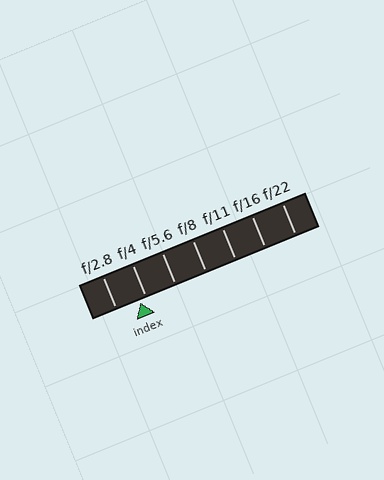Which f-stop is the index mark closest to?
The index mark is closest to f/4.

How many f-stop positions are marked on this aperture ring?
There are 7 f-stop positions marked.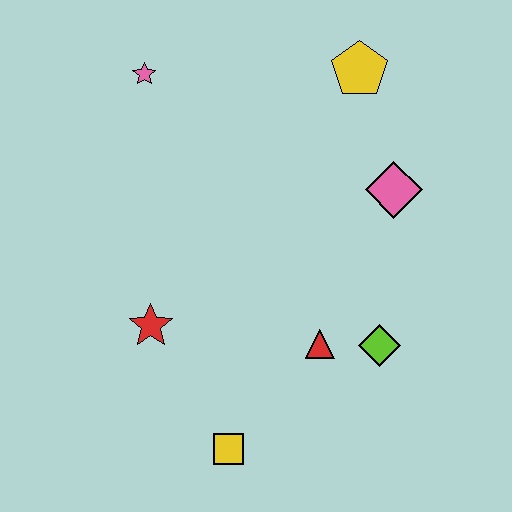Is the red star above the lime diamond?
Yes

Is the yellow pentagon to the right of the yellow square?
Yes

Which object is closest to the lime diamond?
The red triangle is closest to the lime diamond.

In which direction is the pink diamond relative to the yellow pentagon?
The pink diamond is below the yellow pentagon.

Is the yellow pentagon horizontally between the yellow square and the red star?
No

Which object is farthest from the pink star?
The yellow square is farthest from the pink star.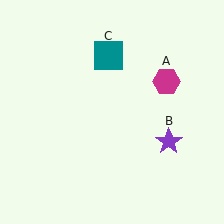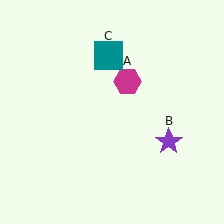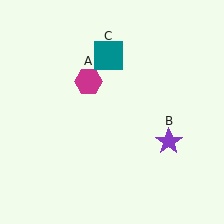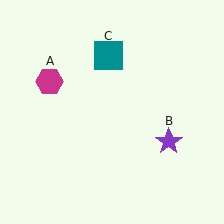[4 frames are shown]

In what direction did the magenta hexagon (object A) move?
The magenta hexagon (object A) moved left.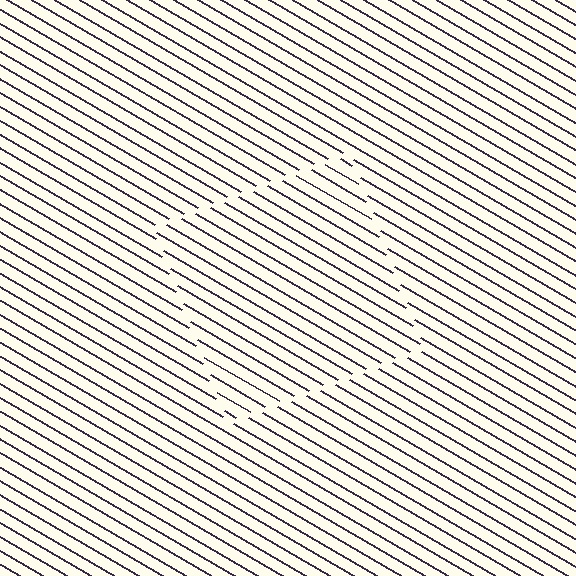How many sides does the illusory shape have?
4 sides — the line-ends trace a square.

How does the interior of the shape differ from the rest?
The interior of the shape contains the same grating, shifted by half a period — the contour is defined by the phase discontinuity where line-ends from the inner and outer gratings abut.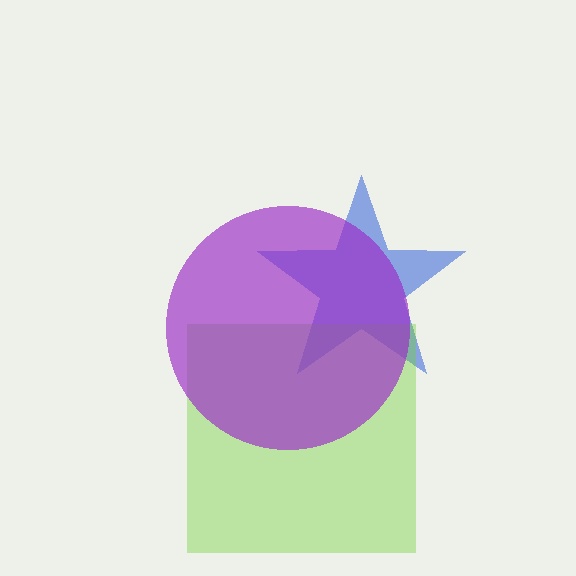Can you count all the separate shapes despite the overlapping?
Yes, there are 3 separate shapes.